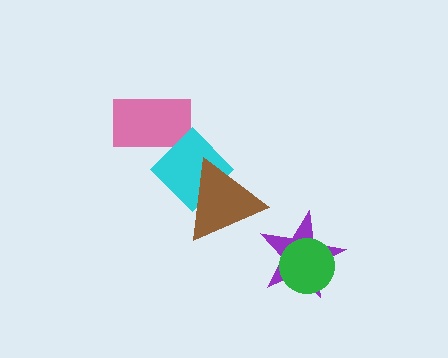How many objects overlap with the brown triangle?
1 object overlaps with the brown triangle.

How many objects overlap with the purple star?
1 object overlaps with the purple star.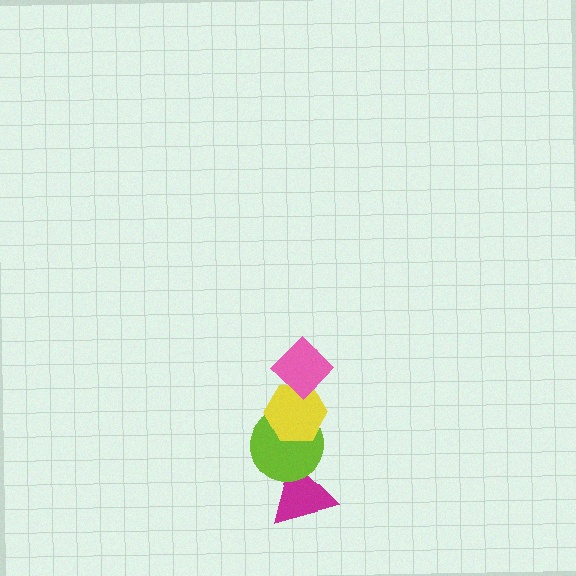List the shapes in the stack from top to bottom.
From top to bottom: the pink diamond, the yellow hexagon, the lime circle, the magenta triangle.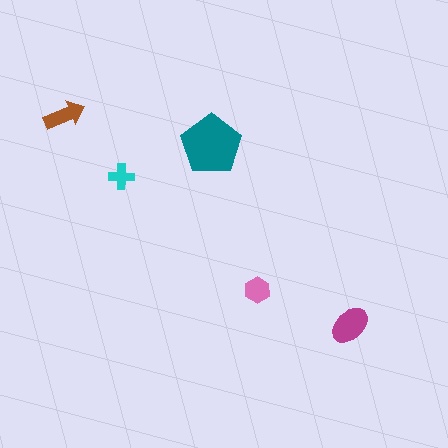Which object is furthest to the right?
The magenta ellipse is rightmost.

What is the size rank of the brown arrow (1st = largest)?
3rd.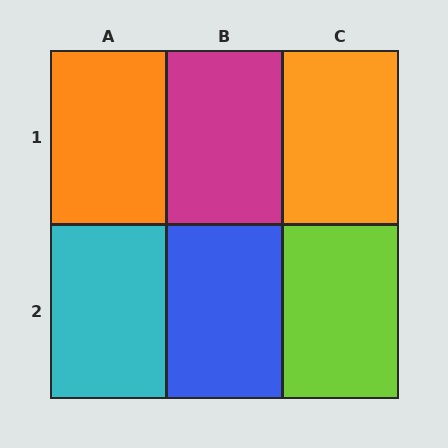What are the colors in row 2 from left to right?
Cyan, blue, lime.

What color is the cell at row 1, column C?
Orange.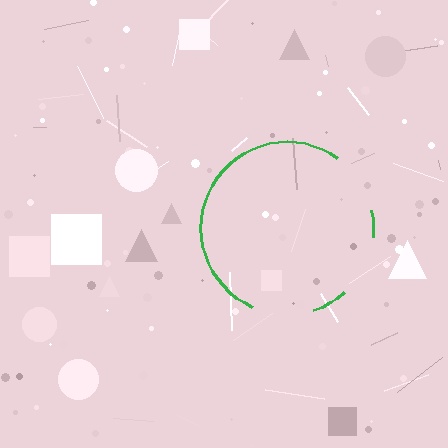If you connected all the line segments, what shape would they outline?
They would outline a circle.